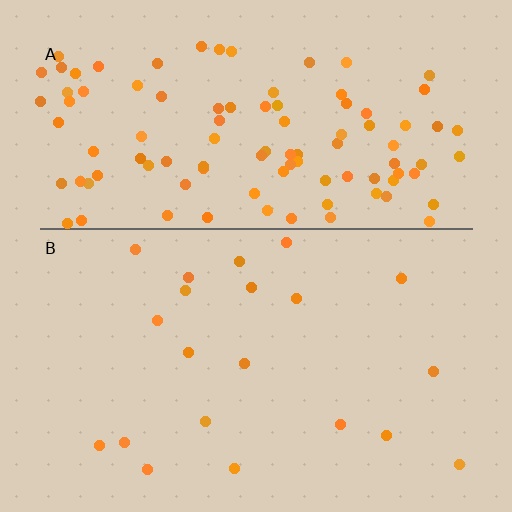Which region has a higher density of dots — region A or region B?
A (the top).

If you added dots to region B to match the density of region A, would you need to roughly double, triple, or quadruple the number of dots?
Approximately quadruple.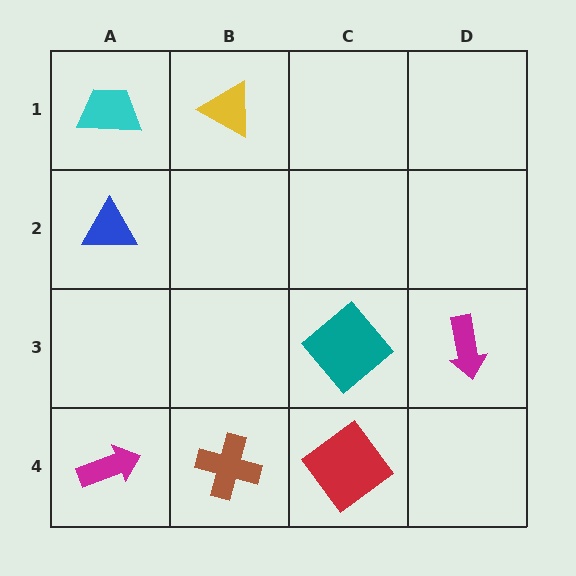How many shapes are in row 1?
2 shapes.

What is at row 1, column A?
A cyan trapezoid.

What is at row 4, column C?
A red diamond.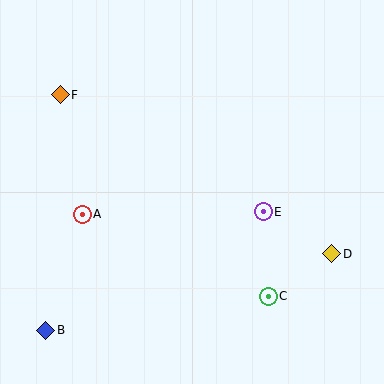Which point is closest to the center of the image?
Point E at (263, 212) is closest to the center.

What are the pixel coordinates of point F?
Point F is at (60, 95).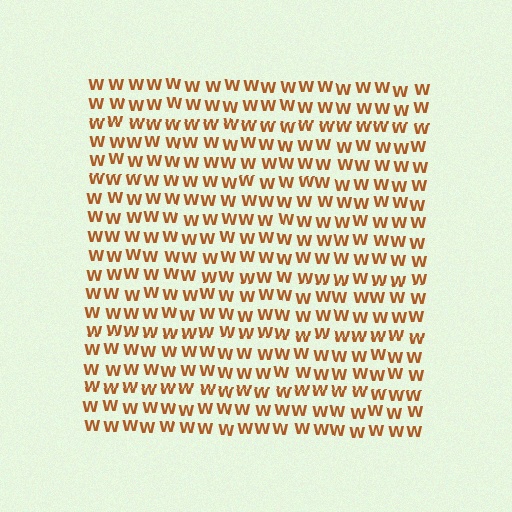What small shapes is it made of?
It is made of small letter W's.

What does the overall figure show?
The overall figure shows a square.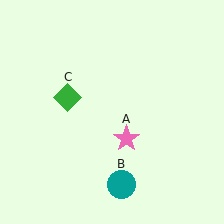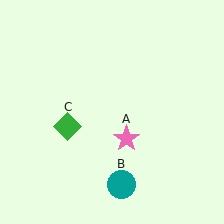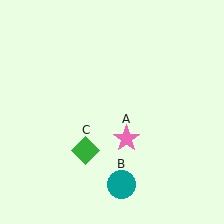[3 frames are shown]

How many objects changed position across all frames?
1 object changed position: green diamond (object C).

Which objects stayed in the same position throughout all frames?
Pink star (object A) and teal circle (object B) remained stationary.